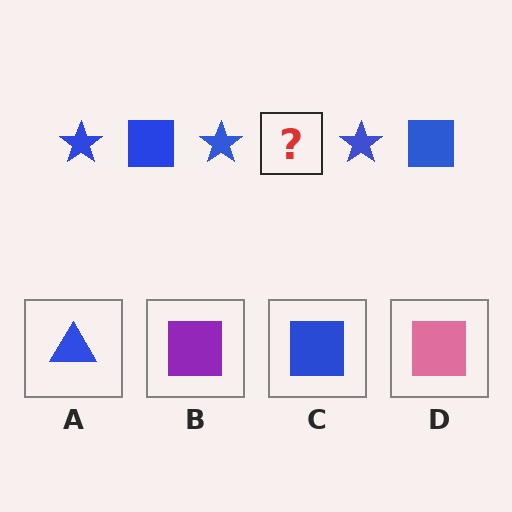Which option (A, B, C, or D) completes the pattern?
C.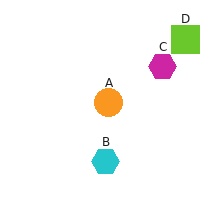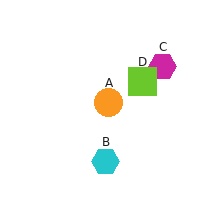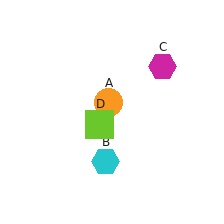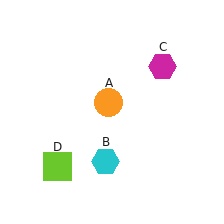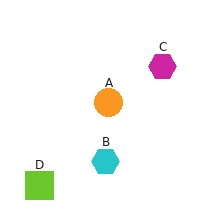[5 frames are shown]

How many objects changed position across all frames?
1 object changed position: lime square (object D).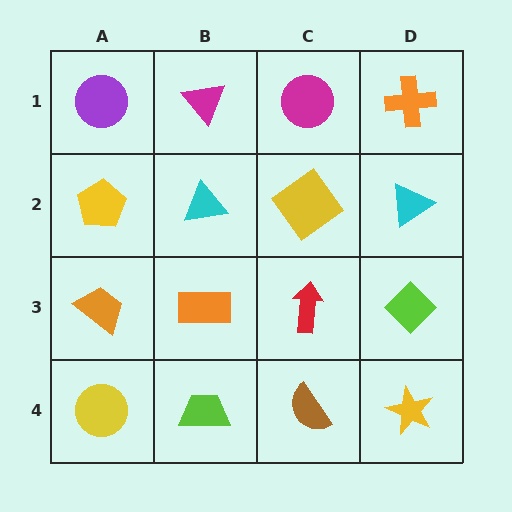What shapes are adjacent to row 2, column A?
A purple circle (row 1, column A), an orange trapezoid (row 3, column A), a cyan triangle (row 2, column B).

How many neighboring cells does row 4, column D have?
2.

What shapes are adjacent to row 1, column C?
A yellow diamond (row 2, column C), a magenta triangle (row 1, column B), an orange cross (row 1, column D).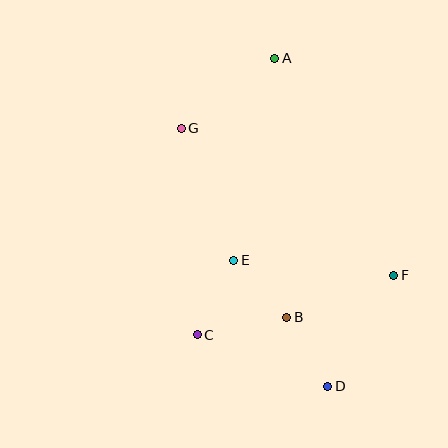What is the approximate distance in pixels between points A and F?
The distance between A and F is approximately 248 pixels.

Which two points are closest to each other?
Points B and E are closest to each other.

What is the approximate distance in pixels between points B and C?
The distance between B and C is approximately 91 pixels.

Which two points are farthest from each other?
Points A and D are farthest from each other.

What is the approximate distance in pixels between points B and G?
The distance between B and G is approximately 216 pixels.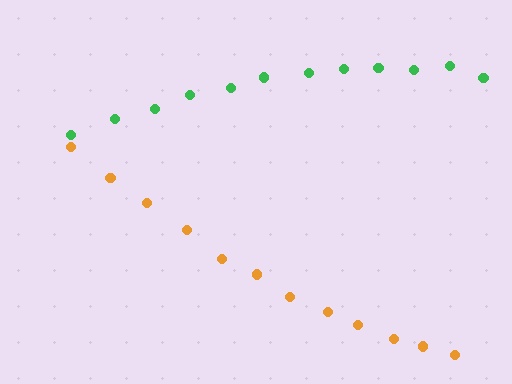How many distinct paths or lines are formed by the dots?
There are 2 distinct paths.